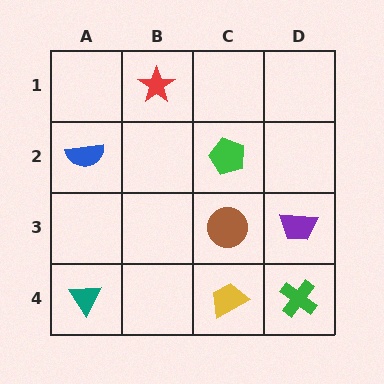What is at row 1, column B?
A red star.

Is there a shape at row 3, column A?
No, that cell is empty.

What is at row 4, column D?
A green cross.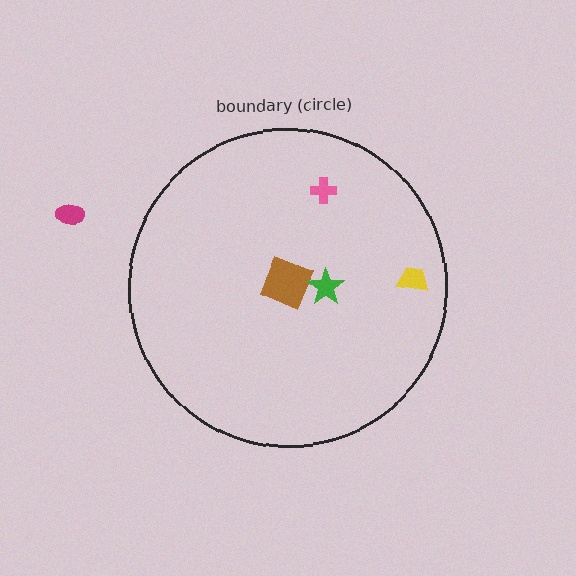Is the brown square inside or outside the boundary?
Inside.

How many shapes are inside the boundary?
4 inside, 1 outside.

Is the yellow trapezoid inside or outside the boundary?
Inside.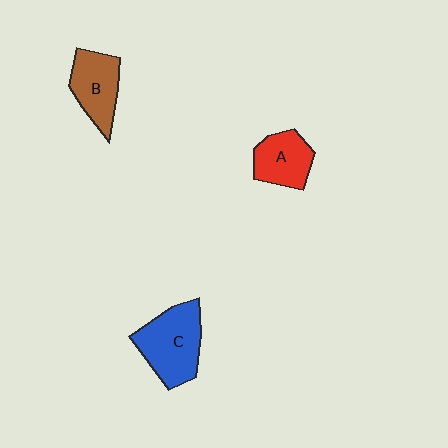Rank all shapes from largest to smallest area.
From largest to smallest: C (blue), B (brown), A (red).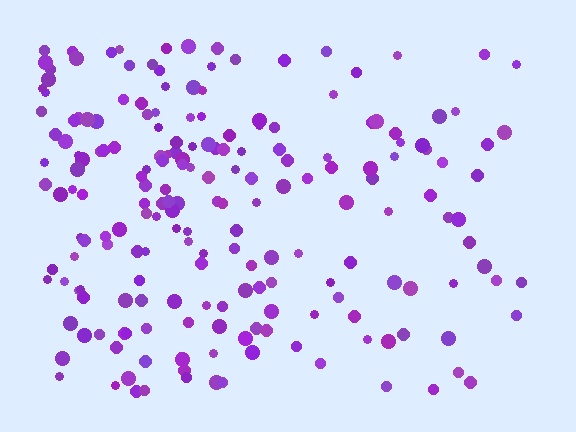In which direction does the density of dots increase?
From right to left, with the left side densest.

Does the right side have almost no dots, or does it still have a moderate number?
Still a moderate number, just noticeably fewer than the left.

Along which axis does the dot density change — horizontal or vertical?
Horizontal.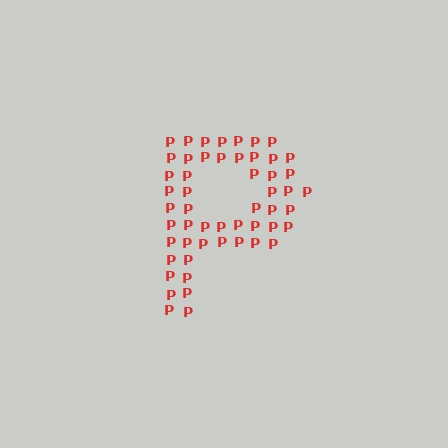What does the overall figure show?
The overall figure shows the letter P.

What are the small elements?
The small elements are letter P's.